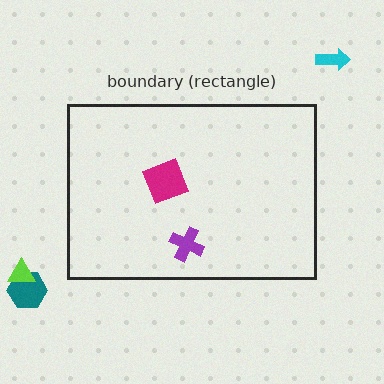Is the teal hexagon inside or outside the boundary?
Outside.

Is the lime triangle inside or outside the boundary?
Outside.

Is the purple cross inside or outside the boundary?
Inside.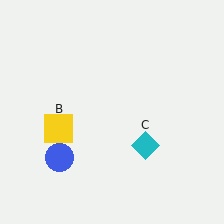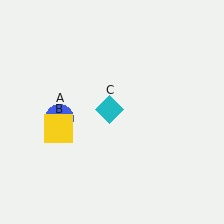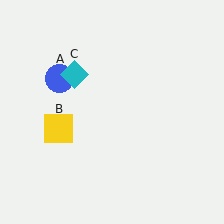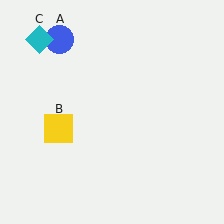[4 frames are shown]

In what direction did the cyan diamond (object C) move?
The cyan diamond (object C) moved up and to the left.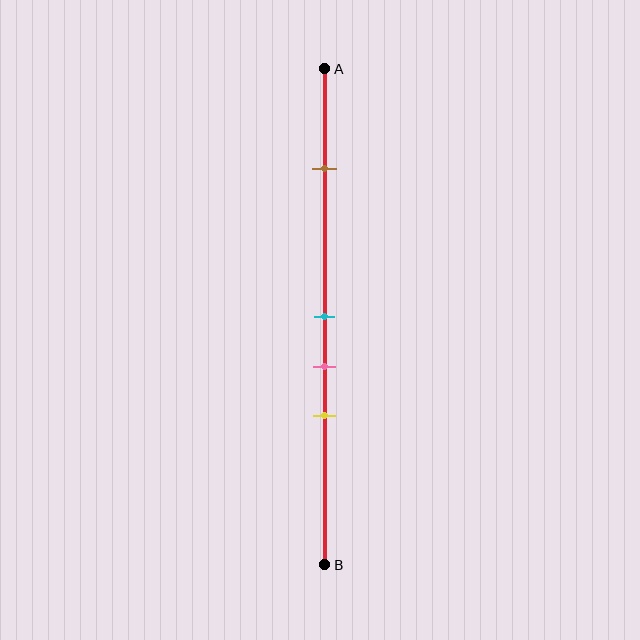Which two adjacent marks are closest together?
The cyan and pink marks are the closest adjacent pair.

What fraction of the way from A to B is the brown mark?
The brown mark is approximately 20% (0.2) of the way from A to B.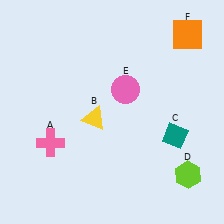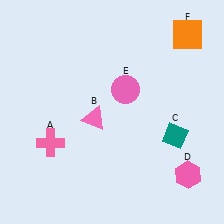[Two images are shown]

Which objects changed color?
B changed from yellow to pink. D changed from lime to pink.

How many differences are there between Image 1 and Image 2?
There are 2 differences between the two images.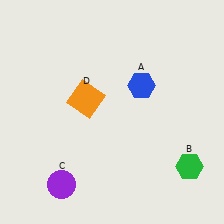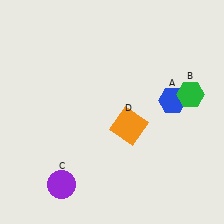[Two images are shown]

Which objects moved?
The objects that moved are: the blue hexagon (A), the green hexagon (B), the orange square (D).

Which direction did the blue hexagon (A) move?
The blue hexagon (A) moved right.